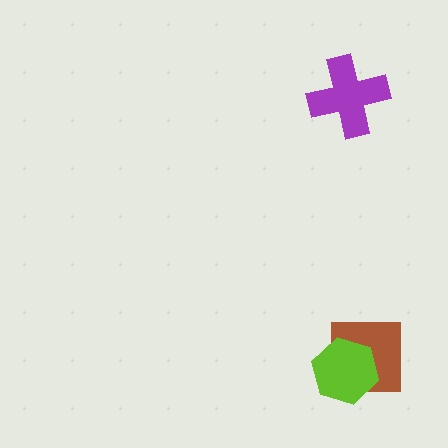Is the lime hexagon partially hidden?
No, no other shape covers it.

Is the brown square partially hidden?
Yes, it is partially covered by another shape.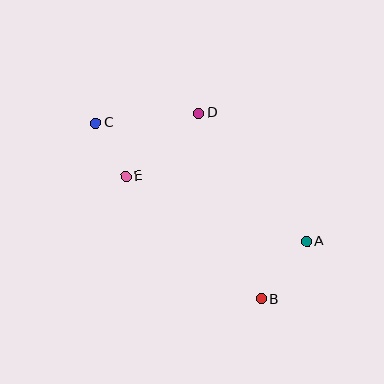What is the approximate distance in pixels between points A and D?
The distance between A and D is approximately 168 pixels.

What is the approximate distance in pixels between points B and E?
The distance between B and E is approximately 183 pixels.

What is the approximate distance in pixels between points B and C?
The distance between B and C is approximately 242 pixels.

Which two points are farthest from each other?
Points A and C are farthest from each other.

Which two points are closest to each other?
Points C and E are closest to each other.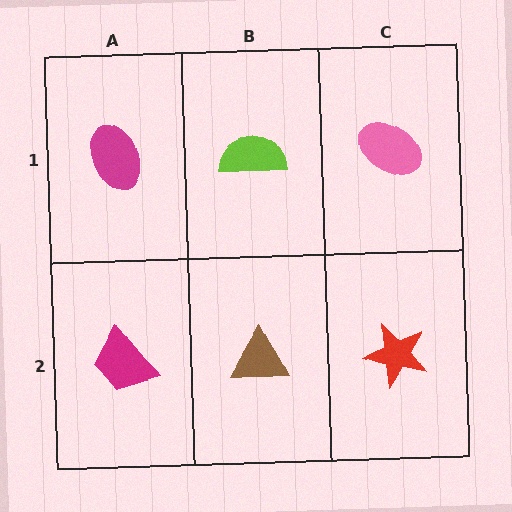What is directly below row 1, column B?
A brown triangle.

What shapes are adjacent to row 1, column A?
A magenta trapezoid (row 2, column A), a lime semicircle (row 1, column B).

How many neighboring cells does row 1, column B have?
3.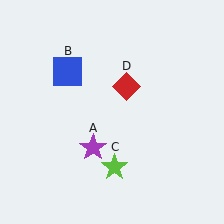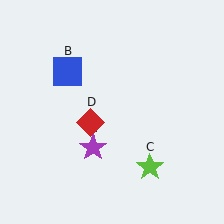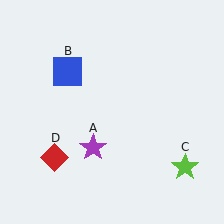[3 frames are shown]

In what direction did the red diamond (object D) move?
The red diamond (object D) moved down and to the left.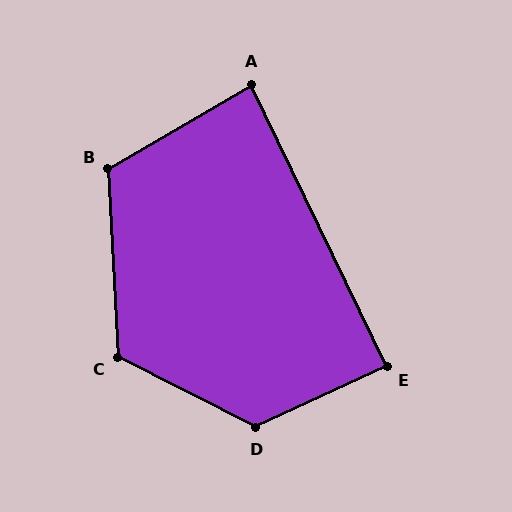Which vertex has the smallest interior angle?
A, at approximately 85 degrees.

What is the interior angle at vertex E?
Approximately 89 degrees (approximately right).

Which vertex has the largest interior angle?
D, at approximately 128 degrees.